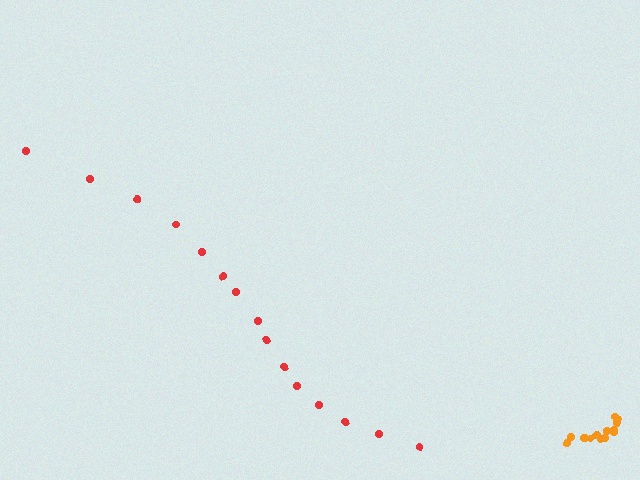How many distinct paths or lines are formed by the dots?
There are 2 distinct paths.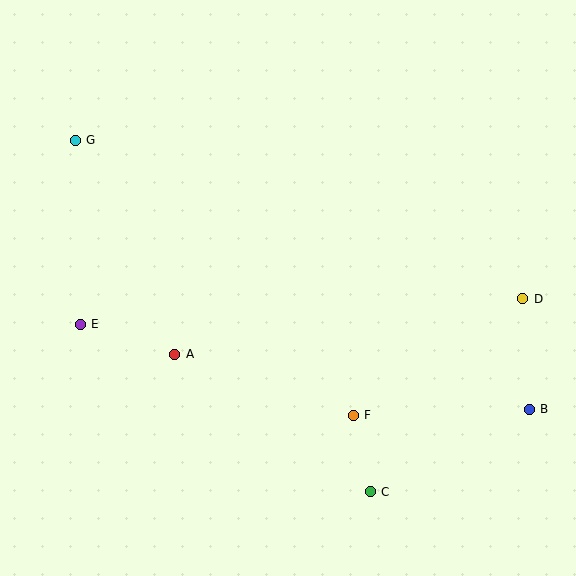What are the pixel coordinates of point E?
Point E is at (80, 324).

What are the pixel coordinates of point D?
Point D is at (523, 299).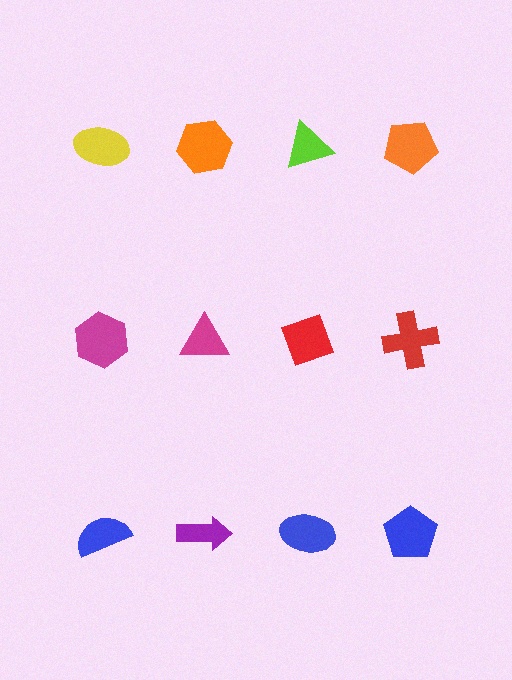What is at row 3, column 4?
A blue pentagon.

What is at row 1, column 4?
An orange pentagon.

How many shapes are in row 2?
4 shapes.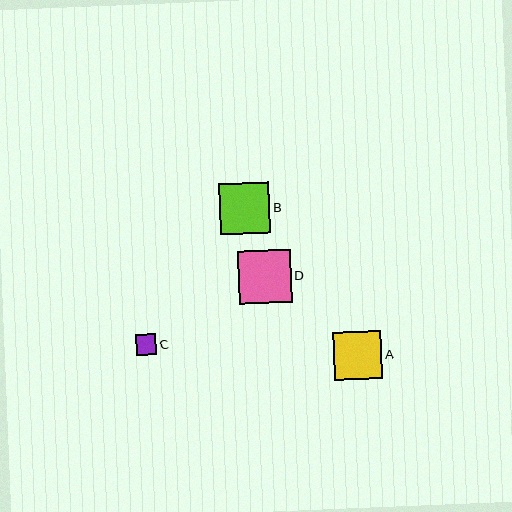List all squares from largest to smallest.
From largest to smallest: D, B, A, C.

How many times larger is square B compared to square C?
Square B is approximately 2.5 times the size of square C.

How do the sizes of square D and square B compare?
Square D and square B are approximately the same size.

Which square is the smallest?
Square C is the smallest with a size of approximately 20 pixels.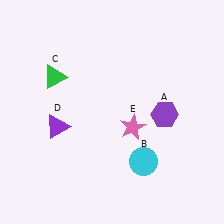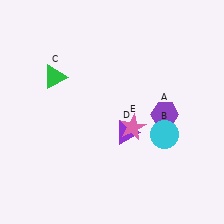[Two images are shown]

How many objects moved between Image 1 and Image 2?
2 objects moved between the two images.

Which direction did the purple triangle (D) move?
The purple triangle (D) moved right.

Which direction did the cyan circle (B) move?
The cyan circle (B) moved up.